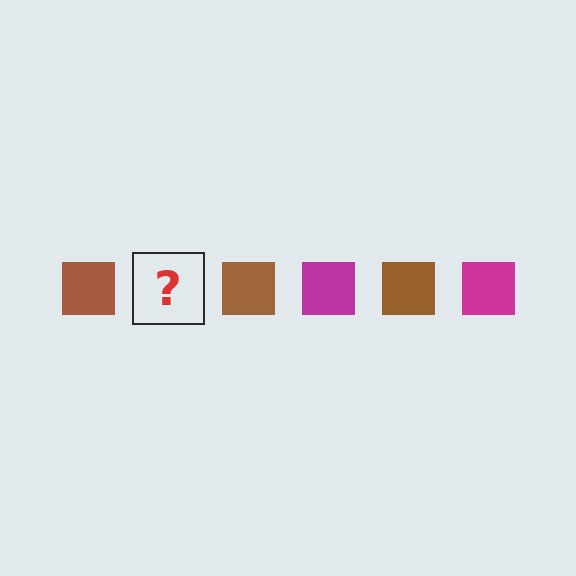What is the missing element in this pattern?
The missing element is a magenta square.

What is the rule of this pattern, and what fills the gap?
The rule is that the pattern cycles through brown, magenta squares. The gap should be filled with a magenta square.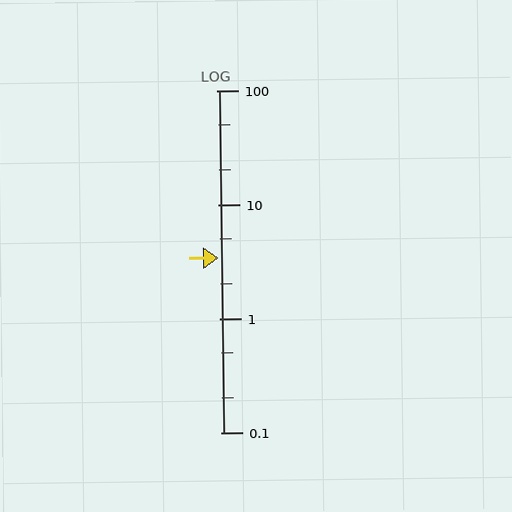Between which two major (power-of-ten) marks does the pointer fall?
The pointer is between 1 and 10.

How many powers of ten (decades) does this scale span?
The scale spans 3 decades, from 0.1 to 100.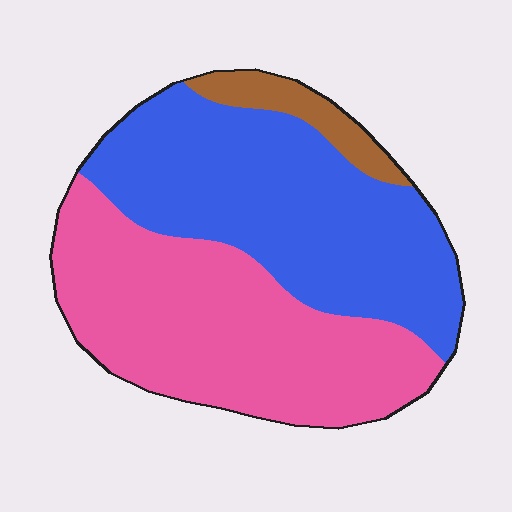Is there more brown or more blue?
Blue.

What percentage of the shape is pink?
Pink takes up between a quarter and a half of the shape.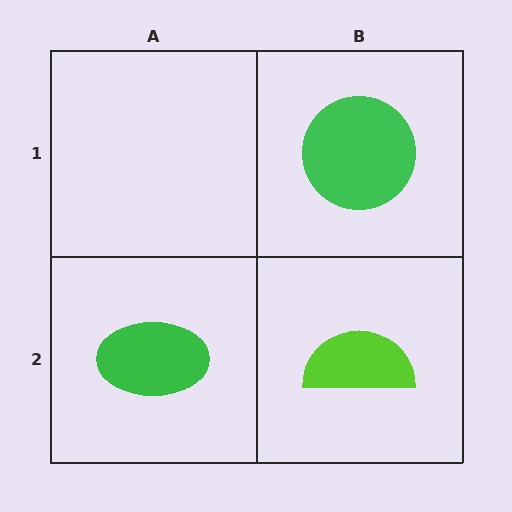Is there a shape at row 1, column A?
No, that cell is empty.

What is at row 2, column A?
A green ellipse.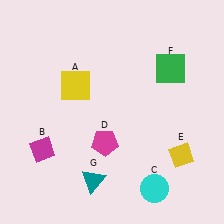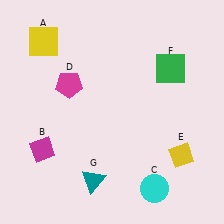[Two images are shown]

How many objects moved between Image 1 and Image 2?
2 objects moved between the two images.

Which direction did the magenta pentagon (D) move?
The magenta pentagon (D) moved up.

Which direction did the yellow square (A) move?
The yellow square (A) moved up.